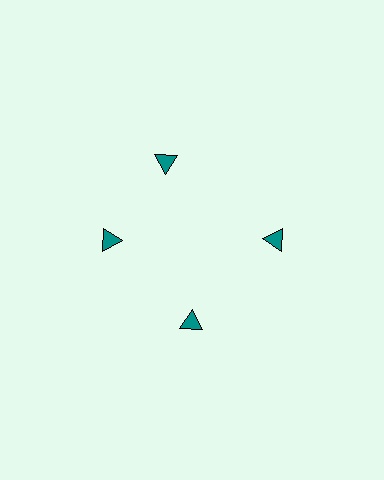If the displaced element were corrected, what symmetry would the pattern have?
It would have 4-fold rotational symmetry — the pattern would map onto itself every 90 degrees.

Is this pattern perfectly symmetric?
No. The 4 teal triangles are arranged in a ring, but one element near the 12 o'clock position is rotated out of alignment along the ring, breaking the 4-fold rotational symmetry.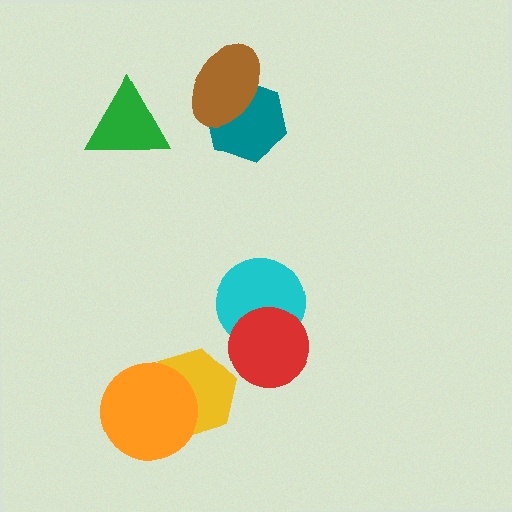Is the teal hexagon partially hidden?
Yes, it is partially covered by another shape.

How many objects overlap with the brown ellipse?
1 object overlaps with the brown ellipse.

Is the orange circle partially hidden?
No, no other shape covers it.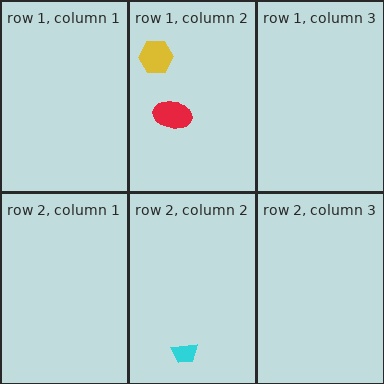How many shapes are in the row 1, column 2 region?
2.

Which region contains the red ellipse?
The row 1, column 2 region.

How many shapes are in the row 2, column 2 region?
1.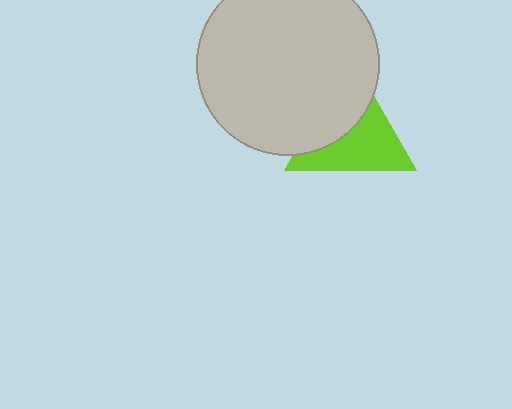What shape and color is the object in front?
The object in front is a light gray circle.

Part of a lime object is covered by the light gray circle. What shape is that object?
It is a triangle.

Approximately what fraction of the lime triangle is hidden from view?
Roughly 44% of the lime triangle is hidden behind the light gray circle.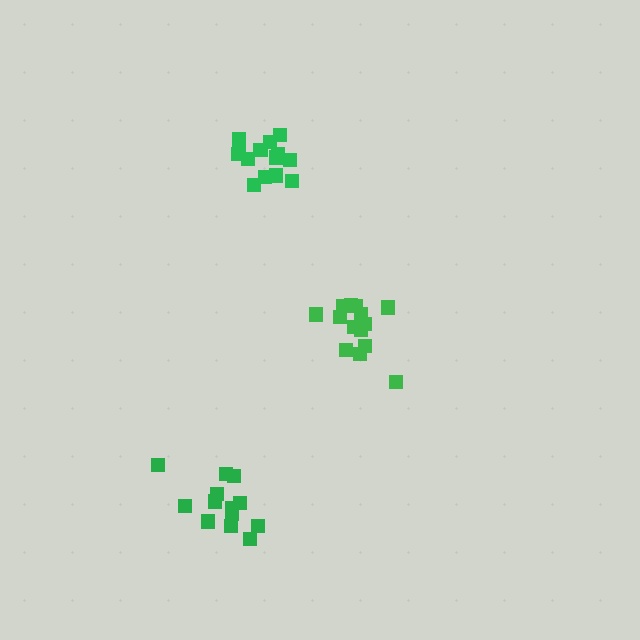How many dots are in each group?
Group 1: 13 dots, Group 2: 14 dots, Group 3: 13 dots (40 total).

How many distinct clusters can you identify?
There are 3 distinct clusters.